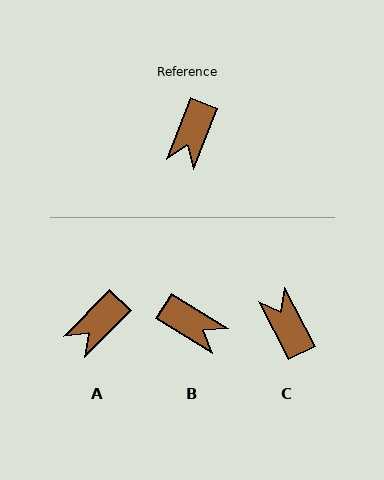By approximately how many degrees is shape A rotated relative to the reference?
Approximately 23 degrees clockwise.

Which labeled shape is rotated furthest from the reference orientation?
C, about 131 degrees away.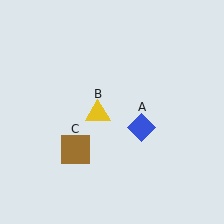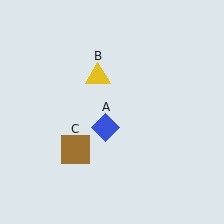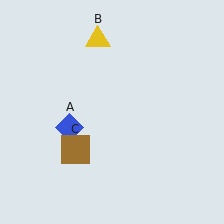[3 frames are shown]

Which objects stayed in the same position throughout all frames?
Brown square (object C) remained stationary.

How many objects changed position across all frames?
2 objects changed position: blue diamond (object A), yellow triangle (object B).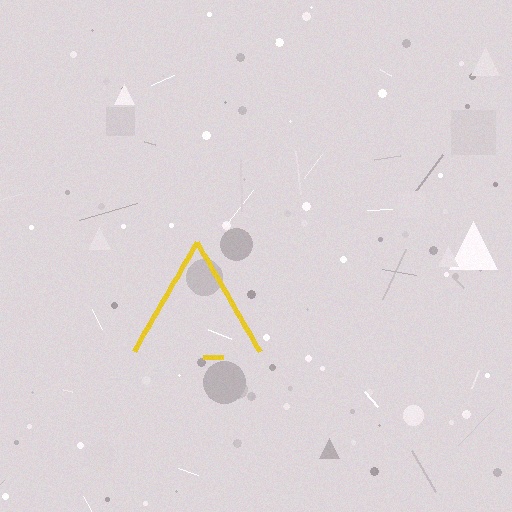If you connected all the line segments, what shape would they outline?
They would outline a triangle.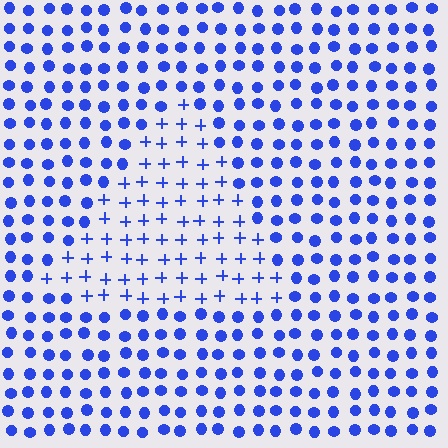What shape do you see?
I see a triangle.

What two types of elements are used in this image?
The image uses plus signs inside the triangle region and circles outside it.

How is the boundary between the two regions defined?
The boundary is defined by a change in element shape: plus signs inside vs. circles outside. All elements share the same color and spacing.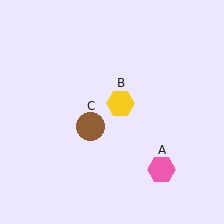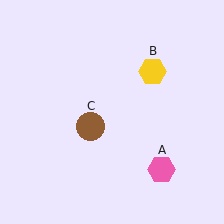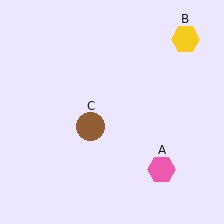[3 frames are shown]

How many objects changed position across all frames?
1 object changed position: yellow hexagon (object B).